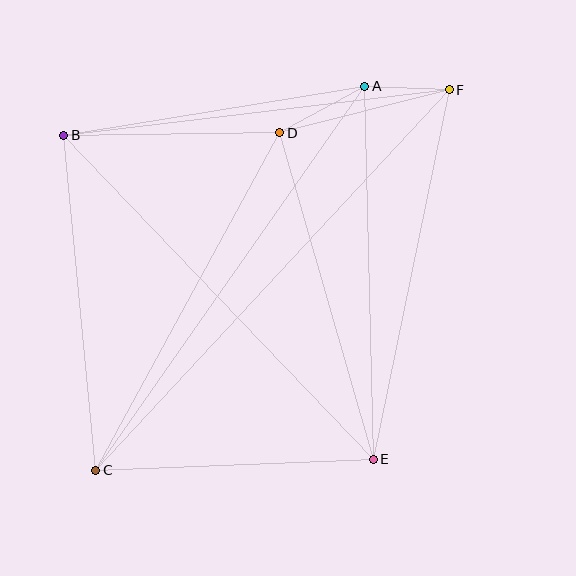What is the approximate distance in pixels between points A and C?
The distance between A and C is approximately 469 pixels.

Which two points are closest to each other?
Points A and F are closest to each other.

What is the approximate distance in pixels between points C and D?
The distance between C and D is approximately 385 pixels.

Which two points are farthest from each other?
Points C and F are farthest from each other.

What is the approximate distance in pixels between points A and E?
The distance between A and E is approximately 373 pixels.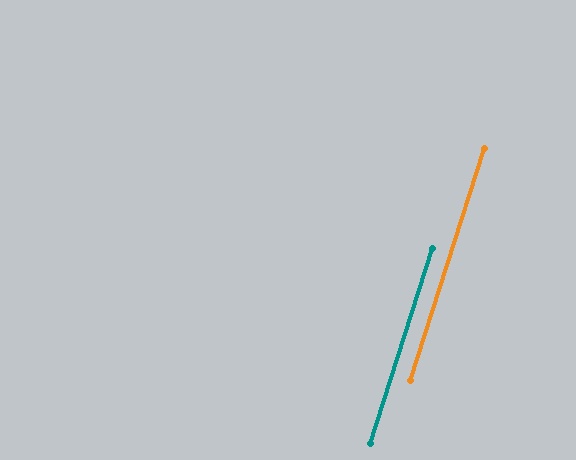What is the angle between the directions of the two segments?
Approximately 0 degrees.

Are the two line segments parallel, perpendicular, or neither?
Parallel — their directions differ by only 0.2°.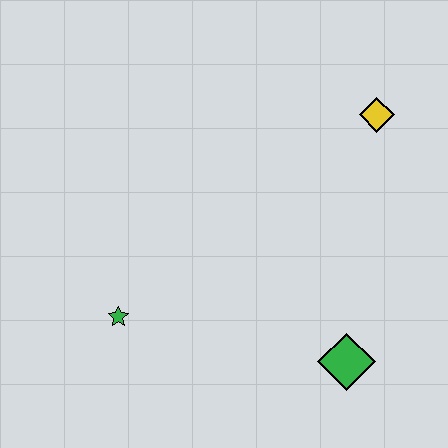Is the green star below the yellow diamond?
Yes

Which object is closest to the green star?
The green diamond is closest to the green star.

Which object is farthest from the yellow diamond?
The green star is farthest from the yellow diamond.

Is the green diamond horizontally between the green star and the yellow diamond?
Yes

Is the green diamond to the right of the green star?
Yes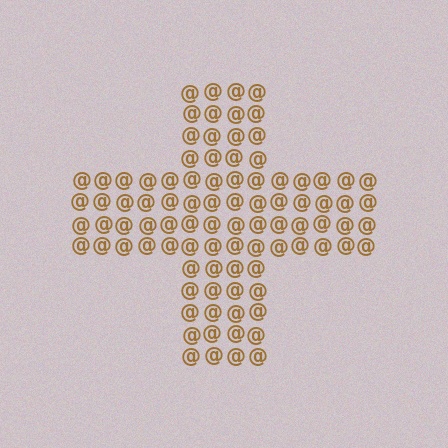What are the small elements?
The small elements are at signs.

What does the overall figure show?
The overall figure shows a cross.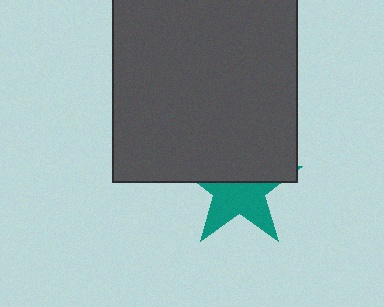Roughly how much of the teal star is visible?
About half of it is visible (roughly 51%).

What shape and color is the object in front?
The object in front is a dark gray square.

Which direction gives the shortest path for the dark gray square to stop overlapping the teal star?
Moving up gives the shortest separation.